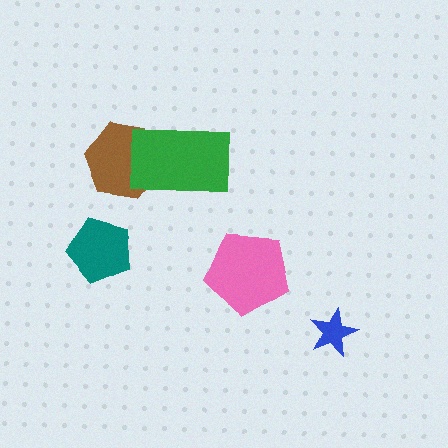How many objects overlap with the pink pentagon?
0 objects overlap with the pink pentagon.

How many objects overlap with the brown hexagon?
1 object overlaps with the brown hexagon.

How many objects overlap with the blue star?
0 objects overlap with the blue star.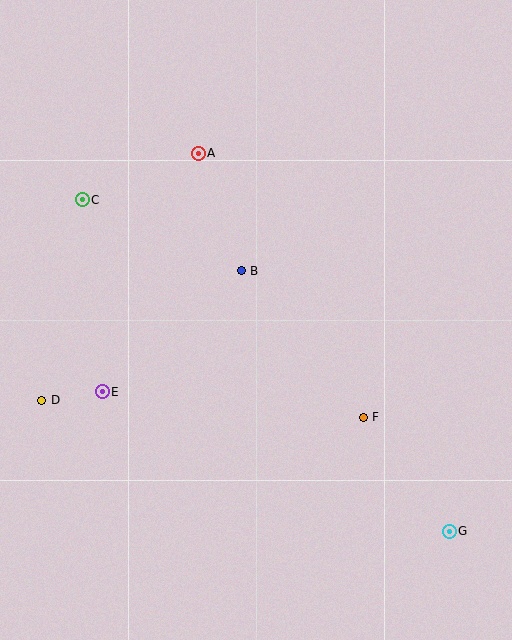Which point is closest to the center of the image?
Point B at (241, 271) is closest to the center.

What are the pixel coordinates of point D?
Point D is at (42, 400).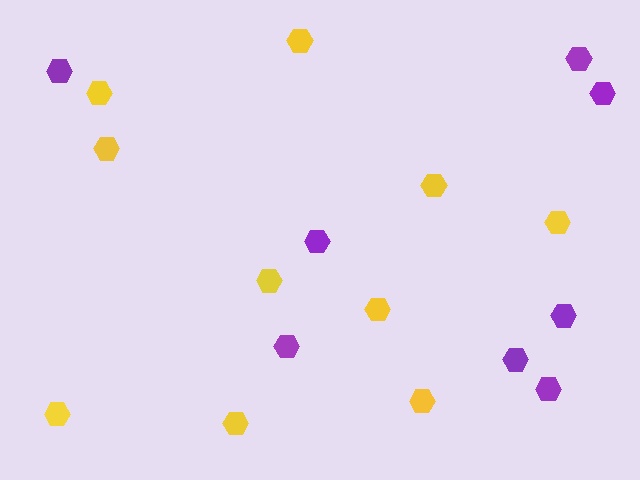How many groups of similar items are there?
There are 2 groups: one group of purple hexagons (8) and one group of yellow hexagons (10).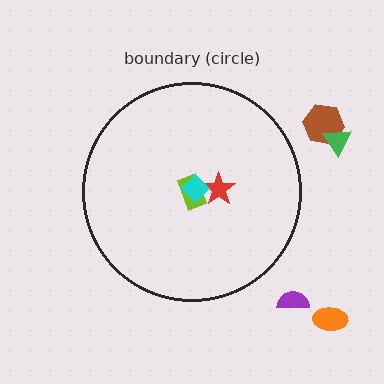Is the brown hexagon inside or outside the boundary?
Outside.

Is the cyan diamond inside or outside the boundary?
Inside.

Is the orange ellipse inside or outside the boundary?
Outside.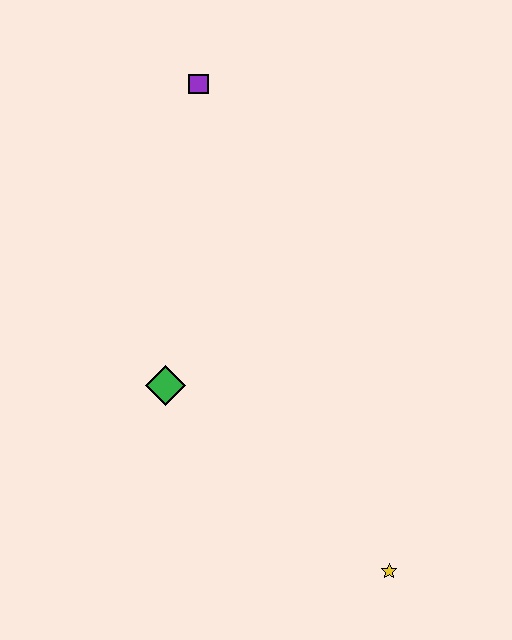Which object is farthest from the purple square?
The yellow star is farthest from the purple square.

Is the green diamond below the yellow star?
No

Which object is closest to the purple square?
The green diamond is closest to the purple square.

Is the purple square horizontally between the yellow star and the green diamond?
Yes